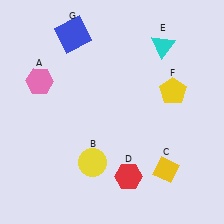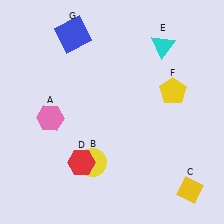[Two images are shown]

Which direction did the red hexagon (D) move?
The red hexagon (D) moved left.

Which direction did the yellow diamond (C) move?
The yellow diamond (C) moved right.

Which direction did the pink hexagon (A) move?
The pink hexagon (A) moved down.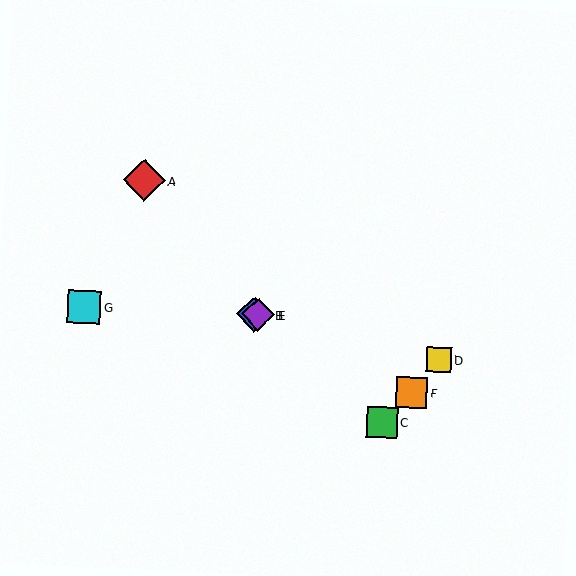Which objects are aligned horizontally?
Objects B, E, G are aligned horizontally.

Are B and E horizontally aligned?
Yes, both are at y≈314.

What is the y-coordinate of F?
Object F is at y≈392.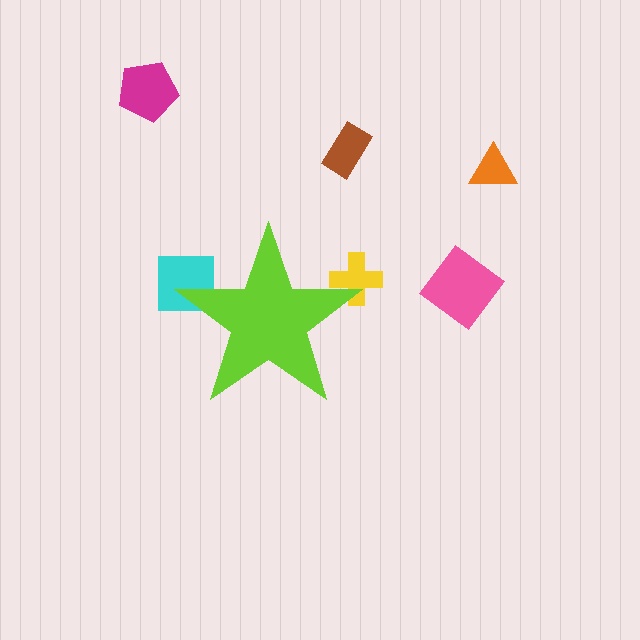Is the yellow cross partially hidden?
Yes, the yellow cross is partially hidden behind the lime star.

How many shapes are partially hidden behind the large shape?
2 shapes are partially hidden.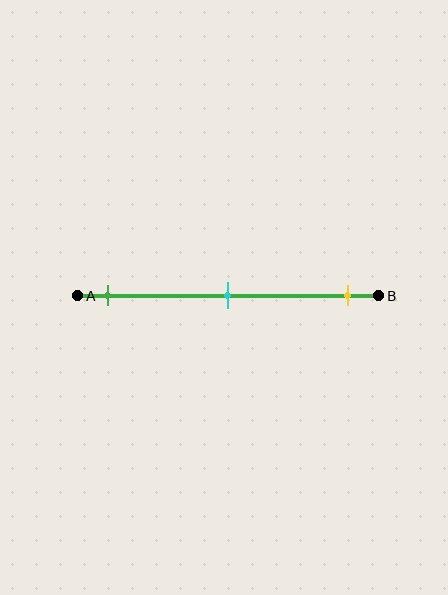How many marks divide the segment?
There are 3 marks dividing the segment.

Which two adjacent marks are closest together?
The green and cyan marks are the closest adjacent pair.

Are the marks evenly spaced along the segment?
Yes, the marks are approximately evenly spaced.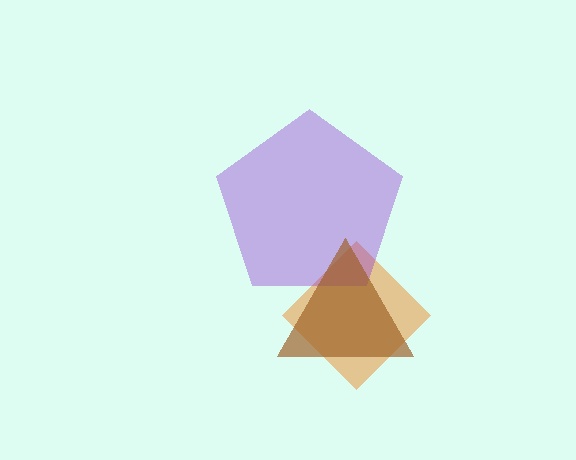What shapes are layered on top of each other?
The layered shapes are: an orange diamond, a purple pentagon, a brown triangle.